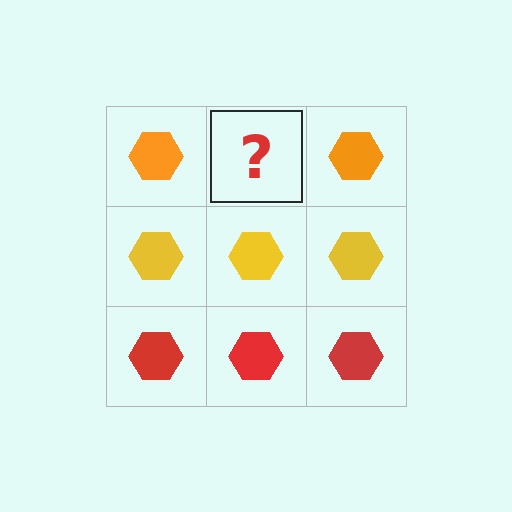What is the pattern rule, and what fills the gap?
The rule is that each row has a consistent color. The gap should be filled with an orange hexagon.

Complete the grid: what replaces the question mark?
The question mark should be replaced with an orange hexagon.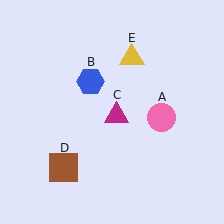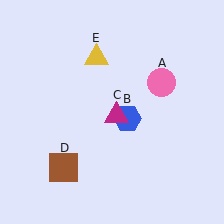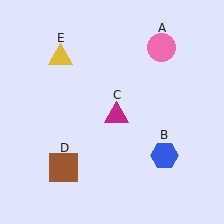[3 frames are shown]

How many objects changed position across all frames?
3 objects changed position: pink circle (object A), blue hexagon (object B), yellow triangle (object E).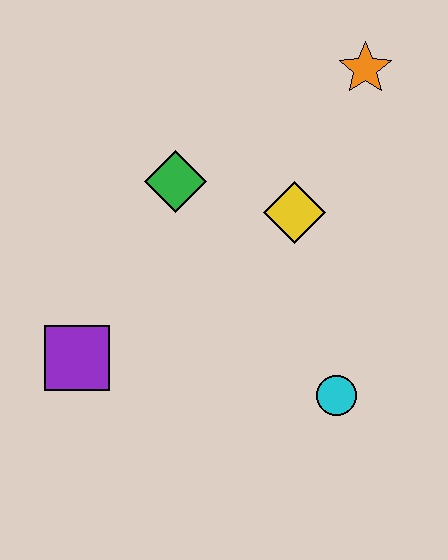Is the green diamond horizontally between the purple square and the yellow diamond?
Yes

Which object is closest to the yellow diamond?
The green diamond is closest to the yellow diamond.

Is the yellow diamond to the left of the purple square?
No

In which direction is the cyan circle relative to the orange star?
The cyan circle is below the orange star.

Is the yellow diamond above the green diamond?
No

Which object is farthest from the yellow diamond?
The purple square is farthest from the yellow diamond.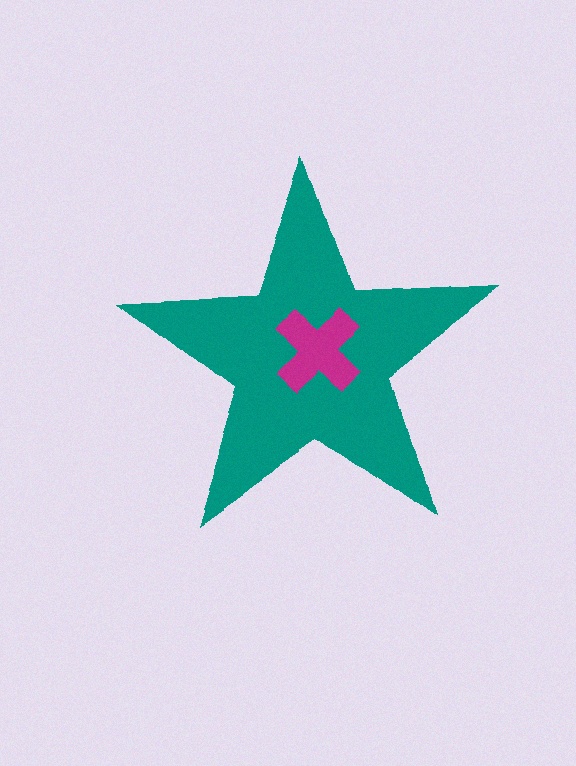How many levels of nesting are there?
2.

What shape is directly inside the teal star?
The magenta cross.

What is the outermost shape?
The teal star.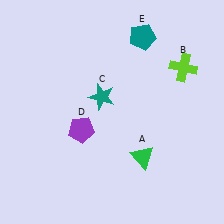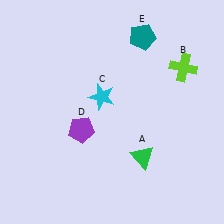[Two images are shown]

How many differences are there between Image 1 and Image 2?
There is 1 difference between the two images.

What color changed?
The star (C) changed from teal in Image 1 to cyan in Image 2.